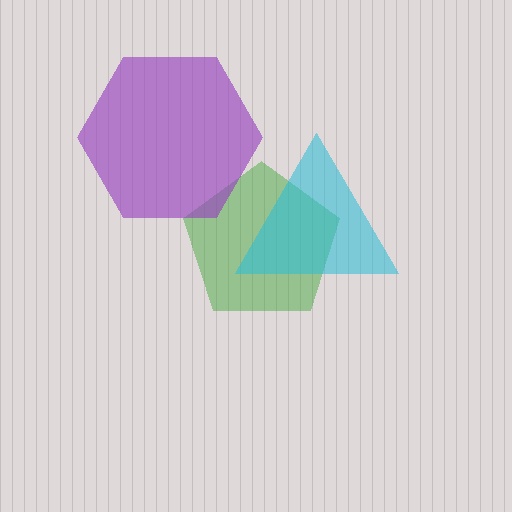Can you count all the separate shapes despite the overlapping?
Yes, there are 3 separate shapes.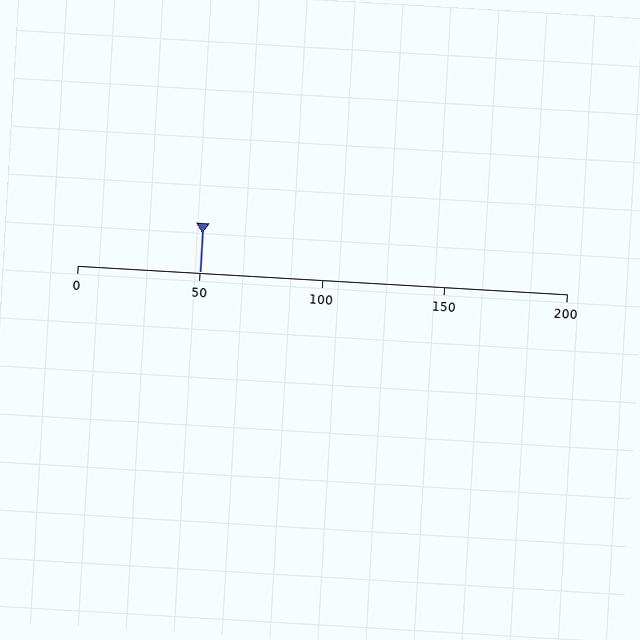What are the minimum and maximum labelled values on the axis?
The axis runs from 0 to 200.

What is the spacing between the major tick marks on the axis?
The major ticks are spaced 50 apart.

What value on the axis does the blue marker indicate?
The marker indicates approximately 50.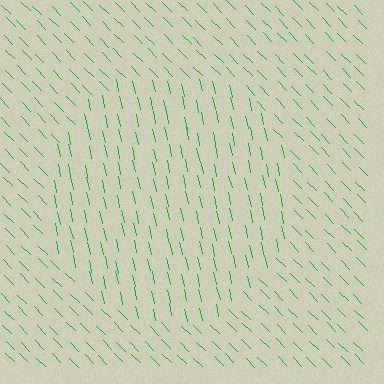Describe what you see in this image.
The image is filled with small green line segments. A circle region in the image has lines oriented differently from the surrounding lines, creating a visible texture boundary.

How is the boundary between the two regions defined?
The boundary is defined purely by a change in line orientation (approximately 32 degrees difference). All lines are the same color and thickness.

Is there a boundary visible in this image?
Yes, there is a texture boundary formed by a change in line orientation.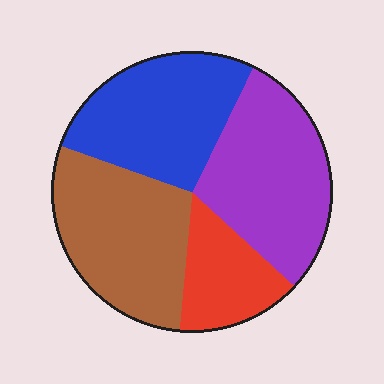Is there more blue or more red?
Blue.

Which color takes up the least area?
Red, at roughly 15%.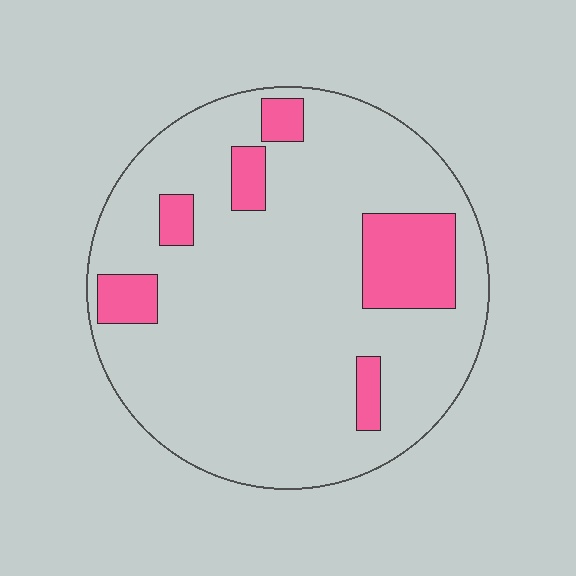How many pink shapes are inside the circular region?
6.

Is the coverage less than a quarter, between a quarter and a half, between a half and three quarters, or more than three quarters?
Less than a quarter.